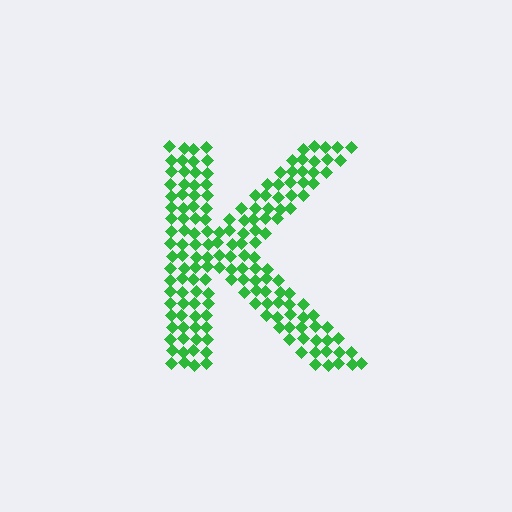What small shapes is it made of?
It is made of small diamonds.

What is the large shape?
The large shape is the letter K.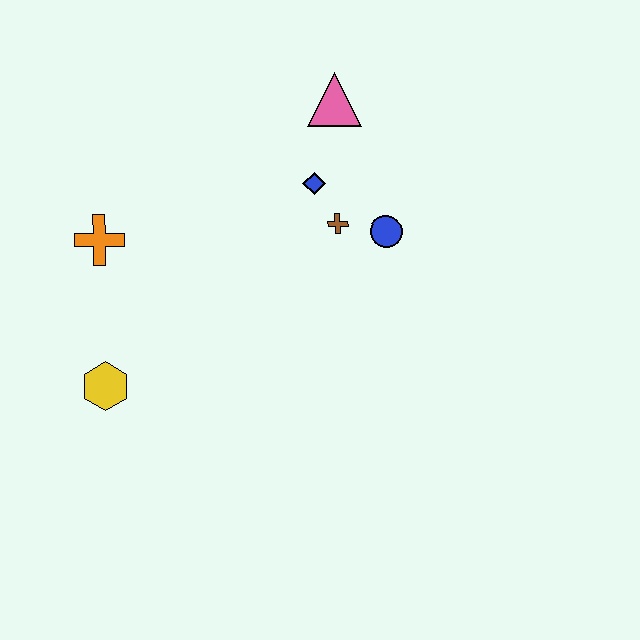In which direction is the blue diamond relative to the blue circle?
The blue diamond is to the left of the blue circle.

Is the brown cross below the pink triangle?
Yes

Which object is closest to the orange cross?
The yellow hexagon is closest to the orange cross.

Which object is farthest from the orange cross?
The blue circle is farthest from the orange cross.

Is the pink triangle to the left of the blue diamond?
No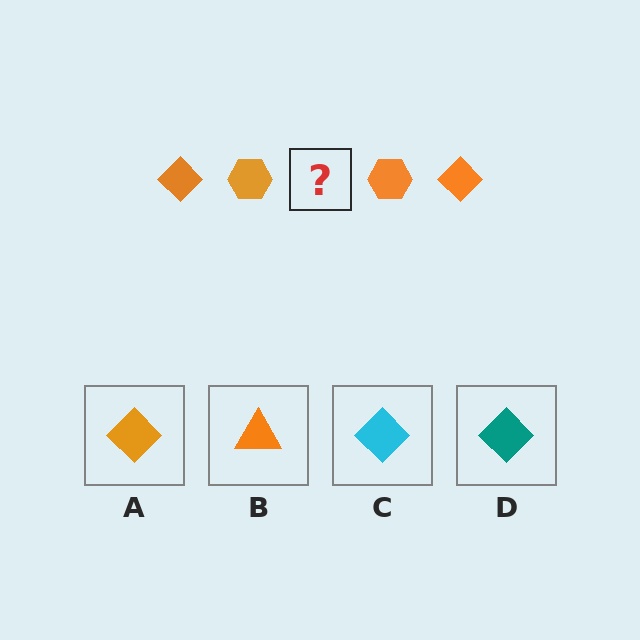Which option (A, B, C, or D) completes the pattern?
A.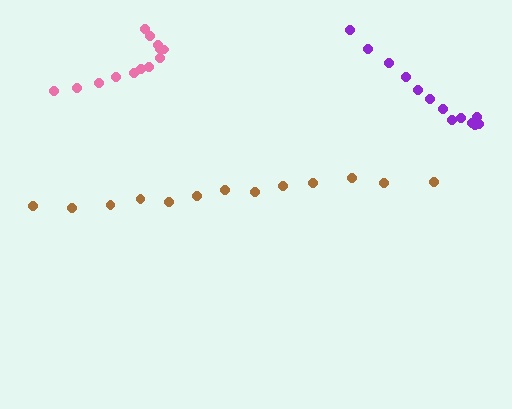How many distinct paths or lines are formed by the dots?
There are 3 distinct paths.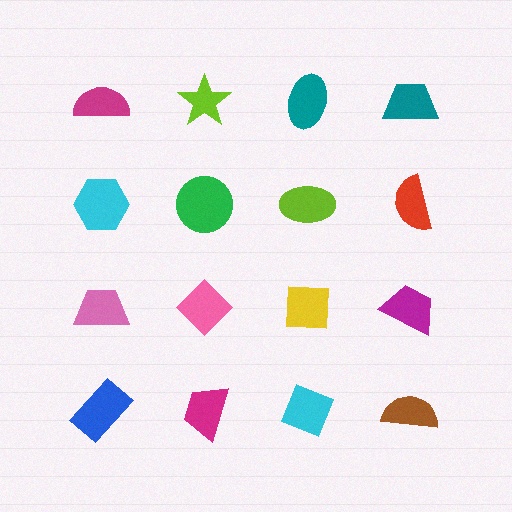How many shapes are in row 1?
4 shapes.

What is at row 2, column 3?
A lime ellipse.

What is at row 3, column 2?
A pink diamond.